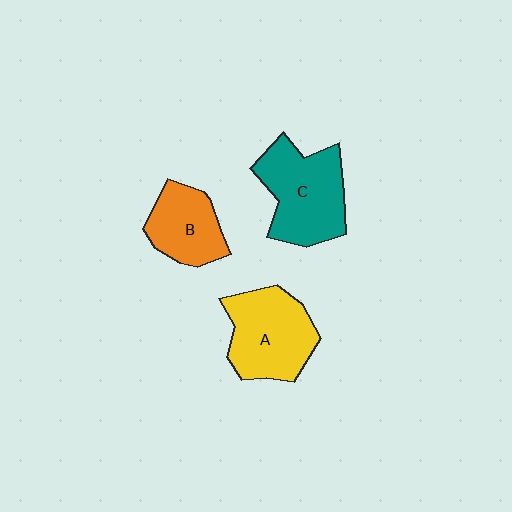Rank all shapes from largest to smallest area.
From largest to smallest: C (teal), A (yellow), B (orange).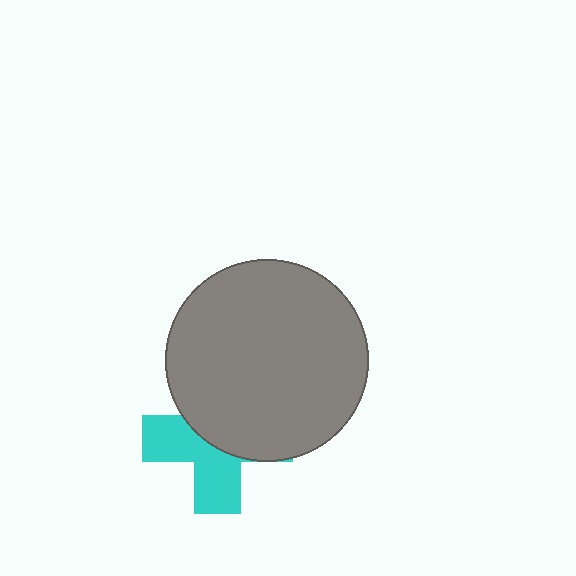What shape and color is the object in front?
The object in front is a gray circle.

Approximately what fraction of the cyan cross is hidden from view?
Roughly 54% of the cyan cross is hidden behind the gray circle.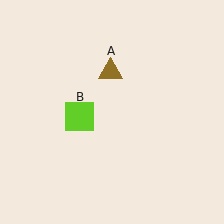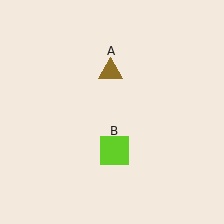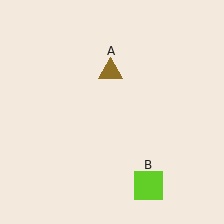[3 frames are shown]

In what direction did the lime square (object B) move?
The lime square (object B) moved down and to the right.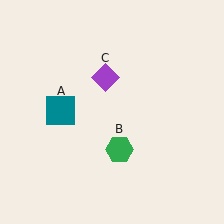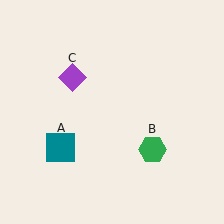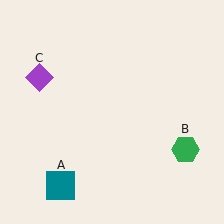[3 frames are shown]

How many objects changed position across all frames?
3 objects changed position: teal square (object A), green hexagon (object B), purple diamond (object C).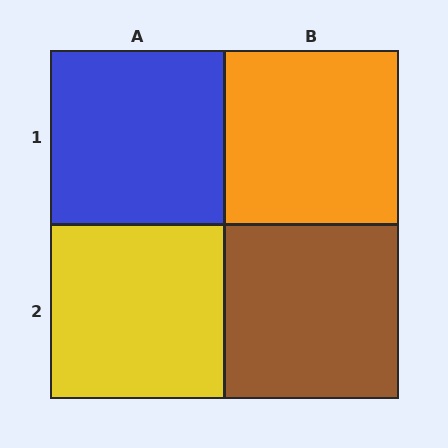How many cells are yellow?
1 cell is yellow.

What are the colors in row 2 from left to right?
Yellow, brown.